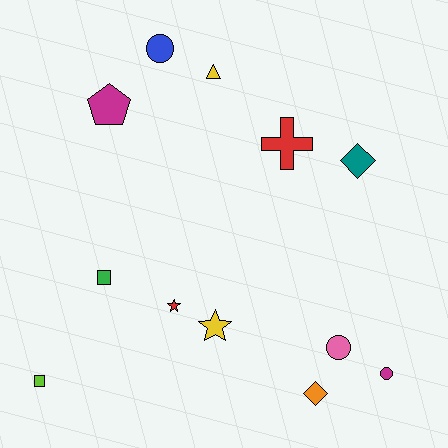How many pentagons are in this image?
There is 1 pentagon.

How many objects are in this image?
There are 12 objects.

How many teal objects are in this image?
There is 1 teal object.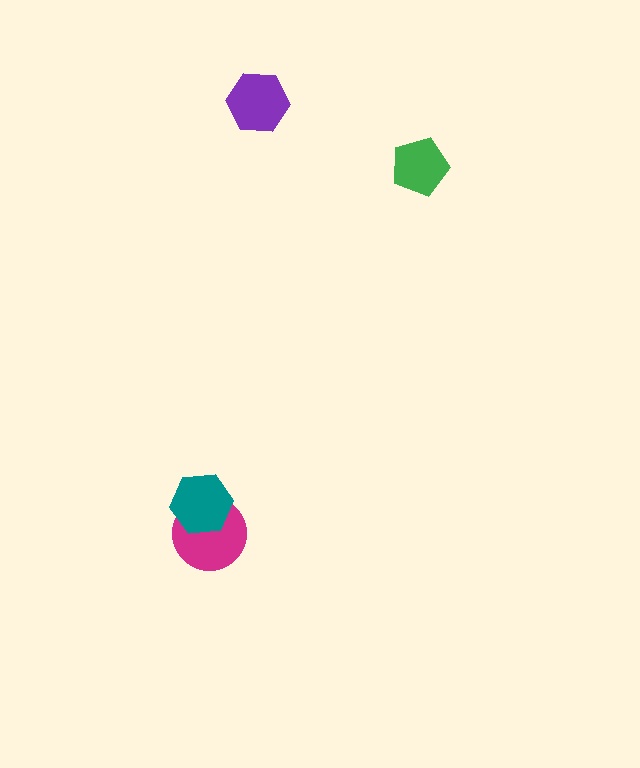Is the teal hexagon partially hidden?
No, no other shape covers it.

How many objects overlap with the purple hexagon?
0 objects overlap with the purple hexagon.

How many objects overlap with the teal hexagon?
1 object overlaps with the teal hexagon.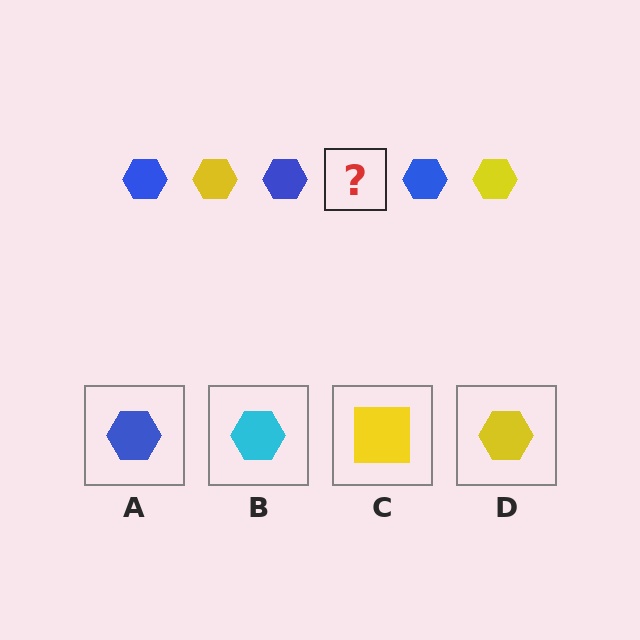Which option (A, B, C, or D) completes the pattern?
D.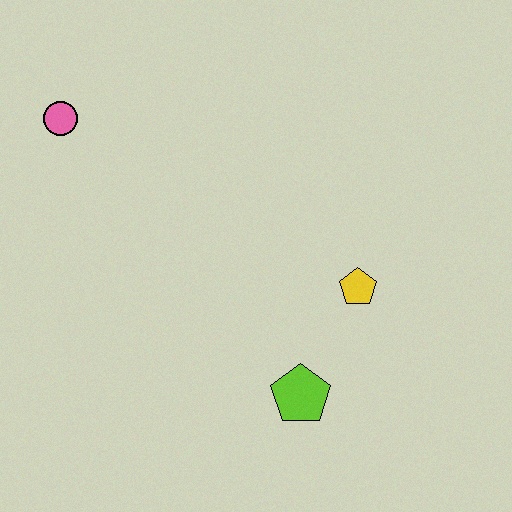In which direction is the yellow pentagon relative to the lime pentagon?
The yellow pentagon is above the lime pentagon.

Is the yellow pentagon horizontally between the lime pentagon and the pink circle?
No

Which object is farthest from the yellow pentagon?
The pink circle is farthest from the yellow pentagon.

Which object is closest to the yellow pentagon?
The lime pentagon is closest to the yellow pentagon.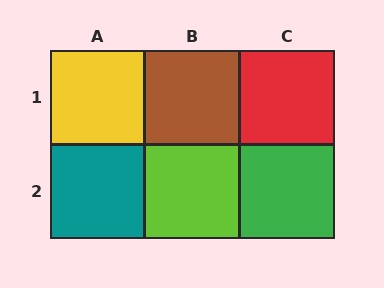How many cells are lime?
1 cell is lime.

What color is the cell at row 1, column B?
Brown.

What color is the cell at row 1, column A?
Yellow.